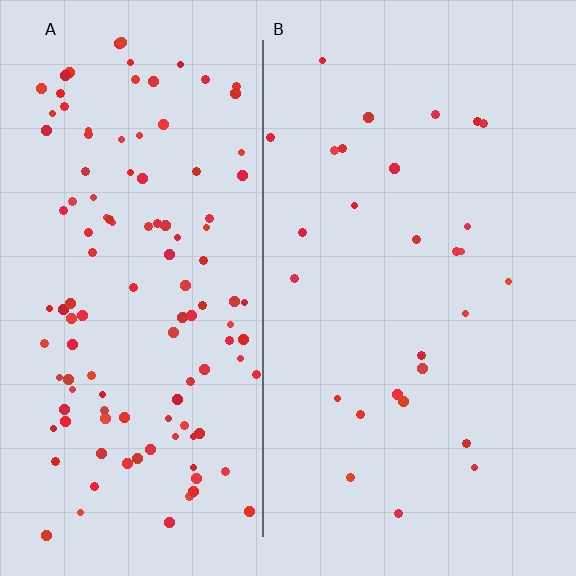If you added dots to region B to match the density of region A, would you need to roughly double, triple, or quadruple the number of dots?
Approximately quadruple.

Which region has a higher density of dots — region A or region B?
A (the left).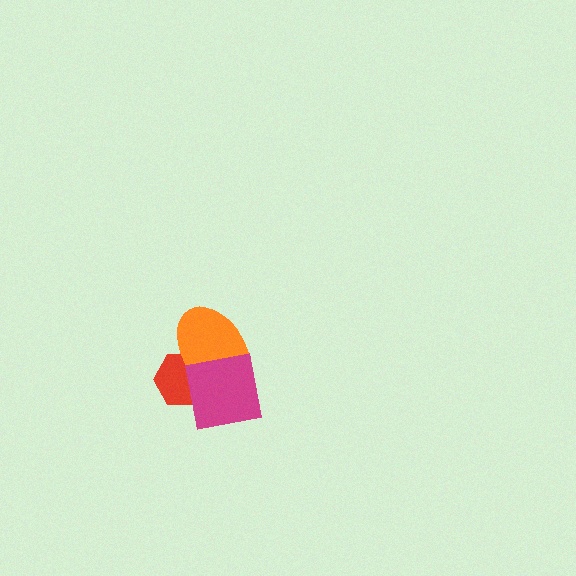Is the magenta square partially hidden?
No, no other shape covers it.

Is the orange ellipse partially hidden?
Yes, it is partially covered by another shape.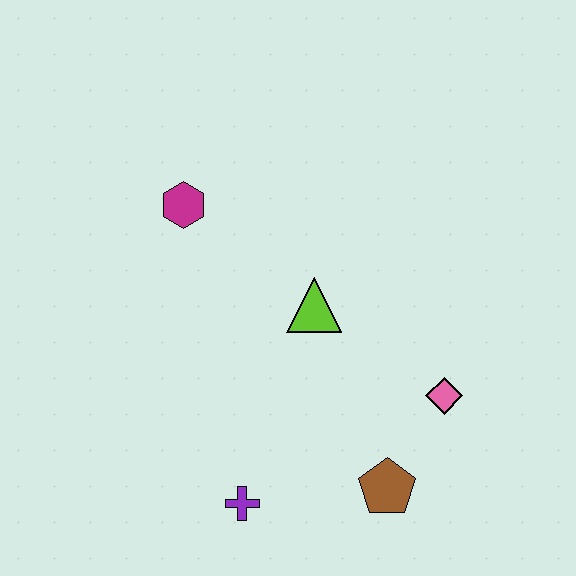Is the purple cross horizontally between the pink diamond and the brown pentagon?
No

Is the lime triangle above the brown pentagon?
Yes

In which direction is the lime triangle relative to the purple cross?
The lime triangle is above the purple cross.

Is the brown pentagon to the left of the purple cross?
No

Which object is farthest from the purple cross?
The magenta hexagon is farthest from the purple cross.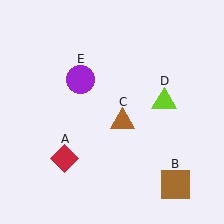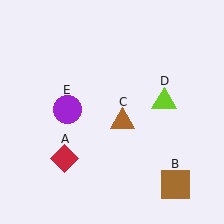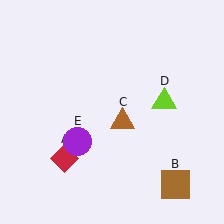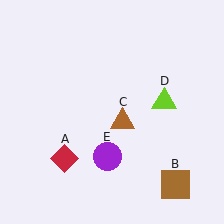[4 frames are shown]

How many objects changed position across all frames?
1 object changed position: purple circle (object E).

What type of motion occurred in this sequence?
The purple circle (object E) rotated counterclockwise around the center of the scene.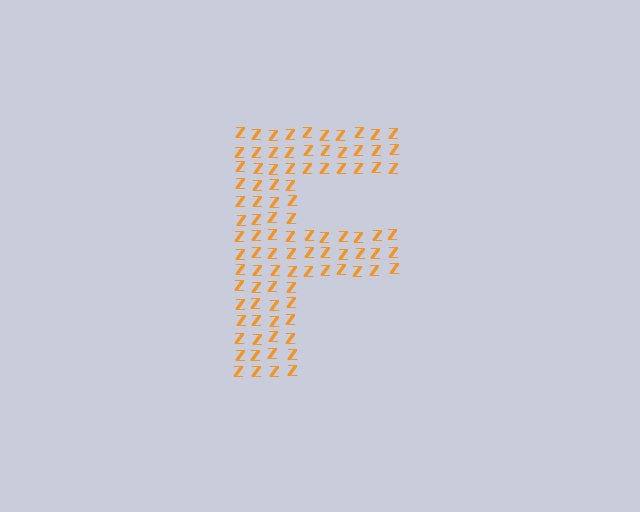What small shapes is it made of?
It is made of small letter Z's.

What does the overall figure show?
The overall figure shows the letter F.